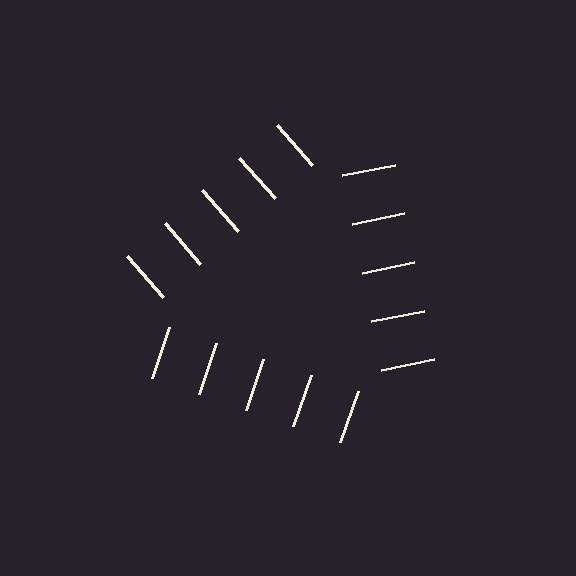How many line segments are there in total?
15 — 5 along each of the 3 edges.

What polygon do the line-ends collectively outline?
An illusory triangle — the line segments terminate on its edges but no continuous stroke is drawn.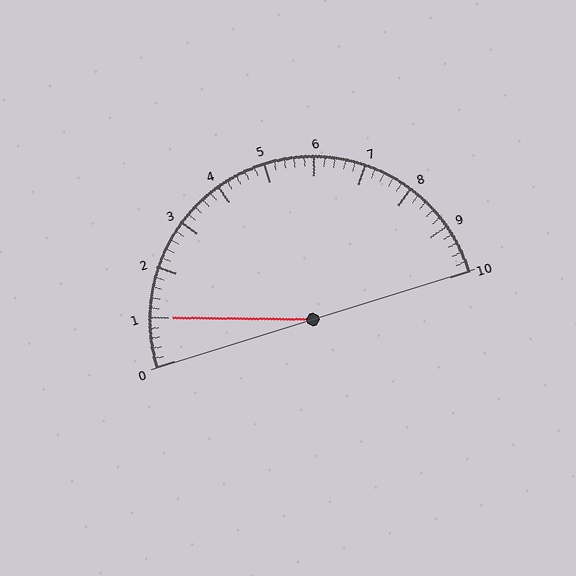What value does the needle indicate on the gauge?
The needle indicates approximately 1.0.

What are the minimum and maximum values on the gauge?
The gauge ranges from 0 to 10.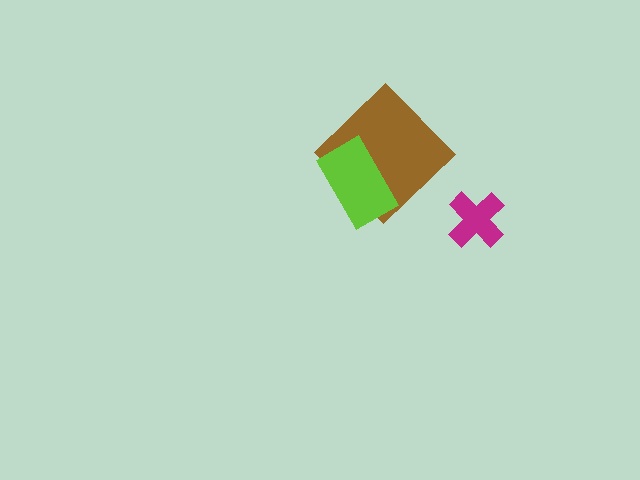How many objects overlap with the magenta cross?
0 objects overlap with the magenta cross.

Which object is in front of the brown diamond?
The lime rectangle is in front of the brown diamond.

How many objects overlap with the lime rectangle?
1 object overlaps with the lime rectangle.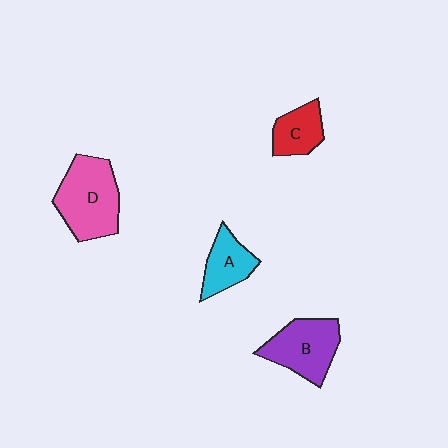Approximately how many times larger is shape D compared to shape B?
Approximately 1.2 times.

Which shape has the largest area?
Shape D (pink).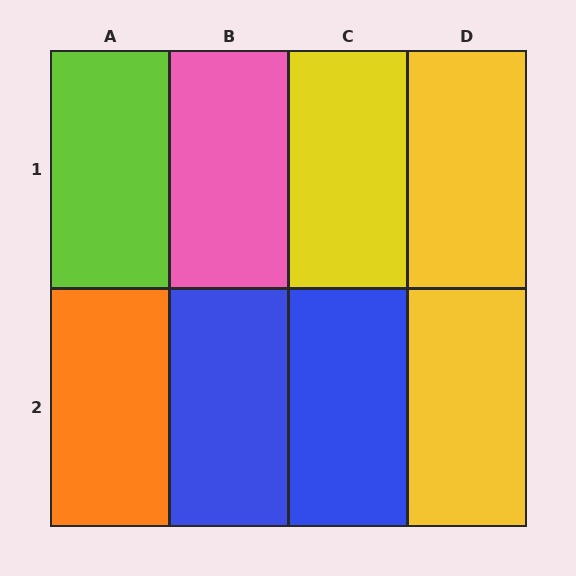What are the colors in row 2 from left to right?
Orange, blue, blue, yellow.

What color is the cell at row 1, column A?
Lime.